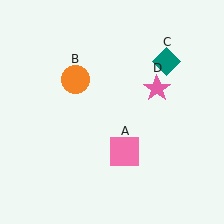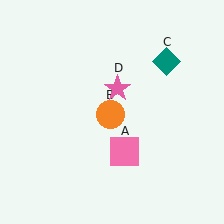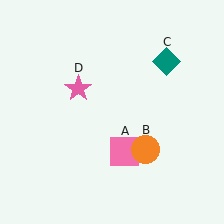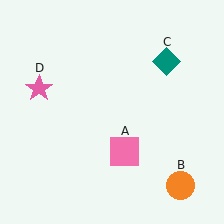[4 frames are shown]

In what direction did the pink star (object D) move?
The pink star (object D) moved left.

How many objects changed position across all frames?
2 objects changed position: orange circle (object B), pink star (object D).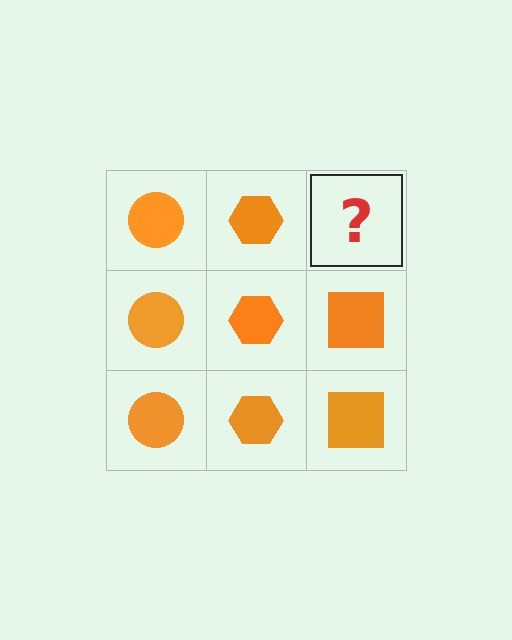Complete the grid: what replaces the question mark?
The question mark should be replaced with an orange square.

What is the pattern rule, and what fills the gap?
The rule is that each column has a consistent shape. The gap should be filled with an orange square.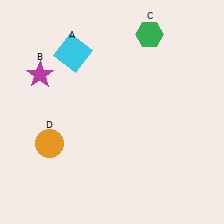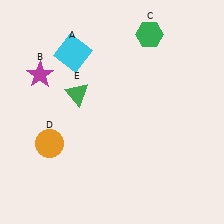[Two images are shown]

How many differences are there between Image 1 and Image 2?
There is 1 difference between the two images.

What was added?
A green triangle (E) was added in Image 2.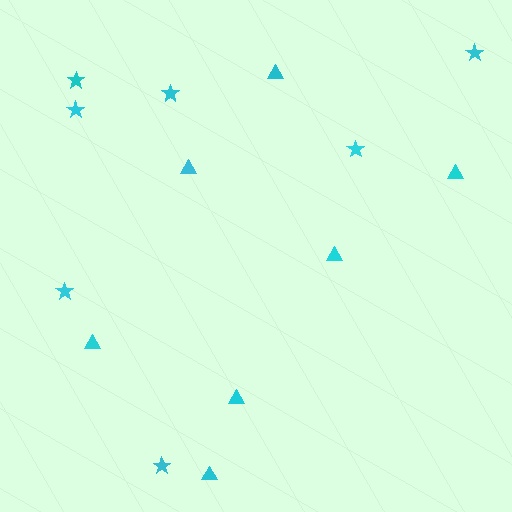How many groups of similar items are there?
There are 2 groups: one group of stars (7) and one group of triangles (7).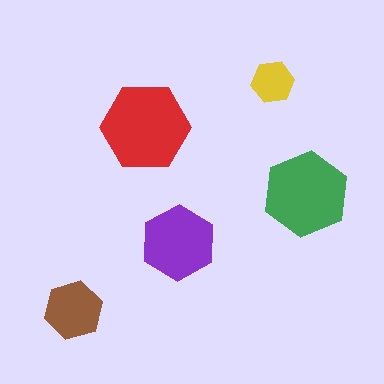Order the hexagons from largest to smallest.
the red one, the green one, the purple one, the brown one, the yellow one.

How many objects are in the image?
There are 5 objects in the image.